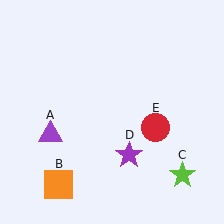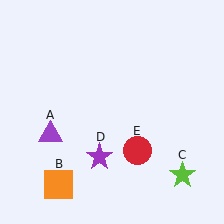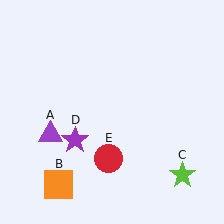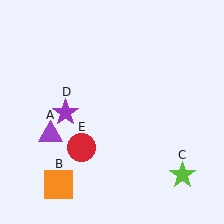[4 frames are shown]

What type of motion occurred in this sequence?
The purple star (object D), red circle (object E) rotated clockwise around the center of the scene.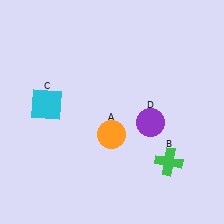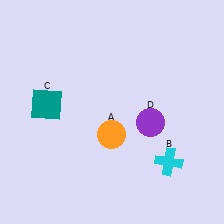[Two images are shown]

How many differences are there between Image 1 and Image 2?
There are 2 differences between the two images.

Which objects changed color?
B changed from green to cyan. C changed from cyan to teal.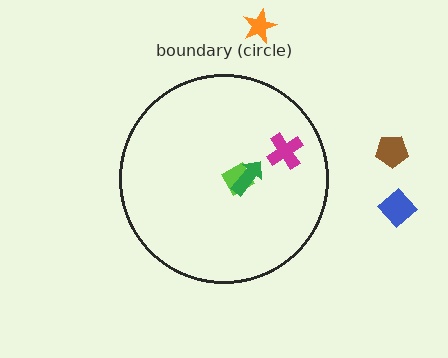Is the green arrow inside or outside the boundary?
Inside.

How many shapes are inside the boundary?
3 inside, 3 outside.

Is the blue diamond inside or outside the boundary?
Outside.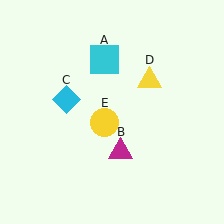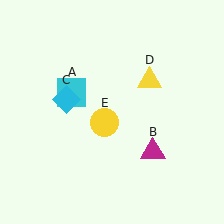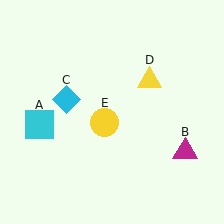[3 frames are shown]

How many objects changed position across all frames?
2 objects changed position: cyan square (object A), magenta triangle (object B).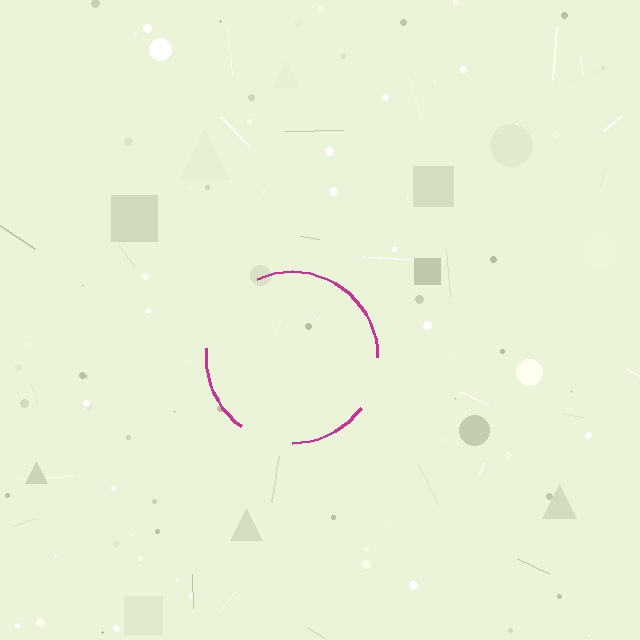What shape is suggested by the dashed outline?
The dashed outline suggests a circle.